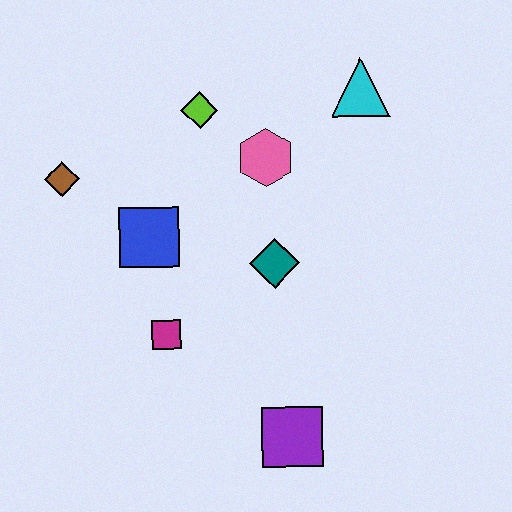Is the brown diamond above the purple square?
Yes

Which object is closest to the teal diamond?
The pink hexagon is closest to the teal diamond.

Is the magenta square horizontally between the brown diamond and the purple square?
Yes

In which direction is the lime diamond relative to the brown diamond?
The lime diamond is to the right of the brown diamond.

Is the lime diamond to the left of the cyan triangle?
Yes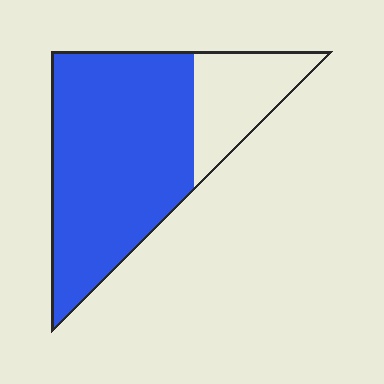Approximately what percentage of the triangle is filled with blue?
Approximately 75%.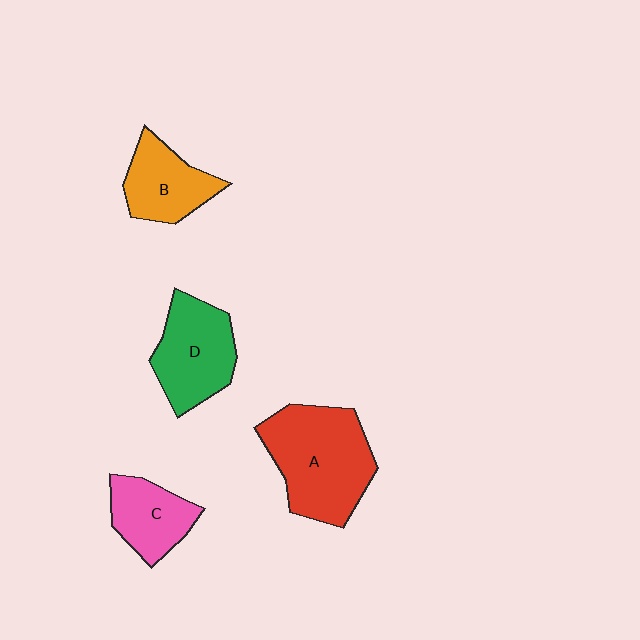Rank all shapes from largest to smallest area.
From largest to smallest: A (red), D (green), B (orange), C (pink).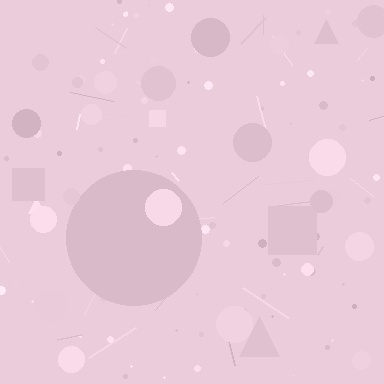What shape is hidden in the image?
A circle is hidden in the image.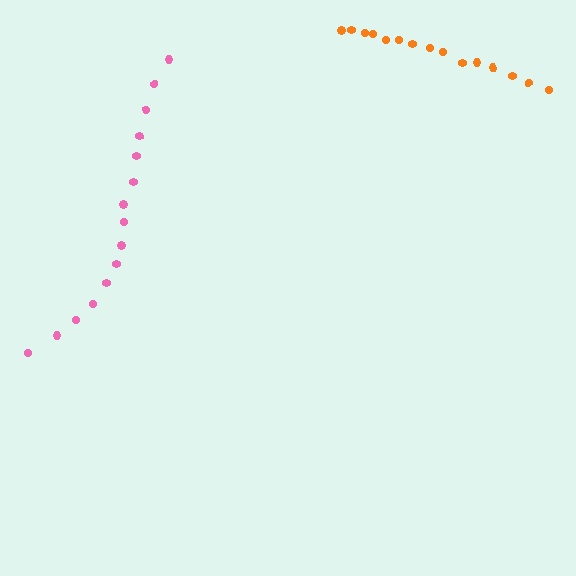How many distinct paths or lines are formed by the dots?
There are 2 distinct paths.